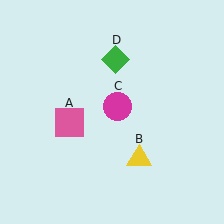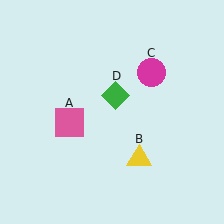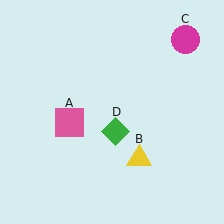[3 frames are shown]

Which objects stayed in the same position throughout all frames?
Pink square (object A) and yellow triangle (object B) remained stationary.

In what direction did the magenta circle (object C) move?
The magenta circle (object C) moved up and to the right.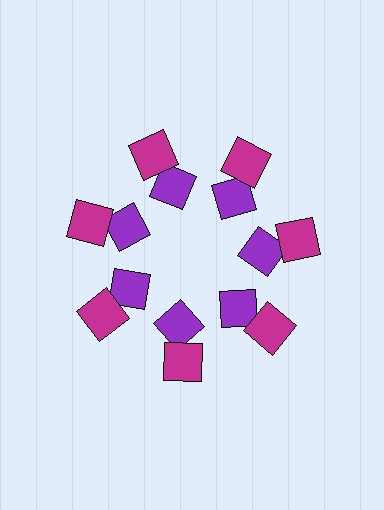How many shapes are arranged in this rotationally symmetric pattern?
There are 14 shapes, arranged in 7 groups of 2.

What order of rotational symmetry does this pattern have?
This pattern has 7-fold rotational symmetry.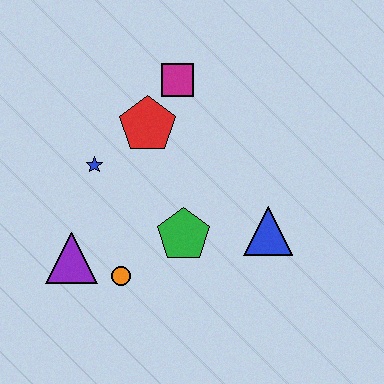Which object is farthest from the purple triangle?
The magenta square is farthest from the purple triangle.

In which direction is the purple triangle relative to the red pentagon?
The purple triangle is below the red pentagon.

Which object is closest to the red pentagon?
The magenta square is closest to the red pentagon.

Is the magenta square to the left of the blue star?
No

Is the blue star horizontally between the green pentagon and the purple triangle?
Yes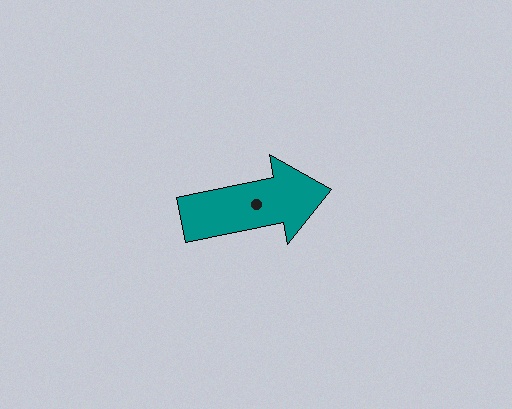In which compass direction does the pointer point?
East.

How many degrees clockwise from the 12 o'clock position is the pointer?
Approximately 78 degrees.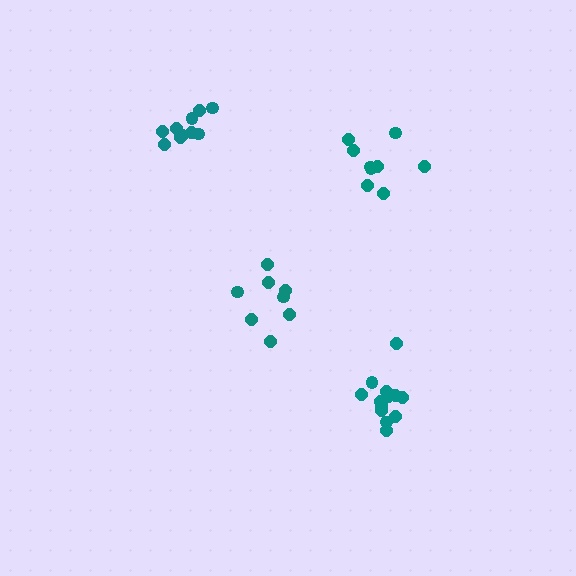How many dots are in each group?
Group 1: 13 dots, Group 2: 9 dots, Group 3: 8 dots, Group 4: 10 dots (40 total).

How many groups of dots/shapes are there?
There are 4 groups.